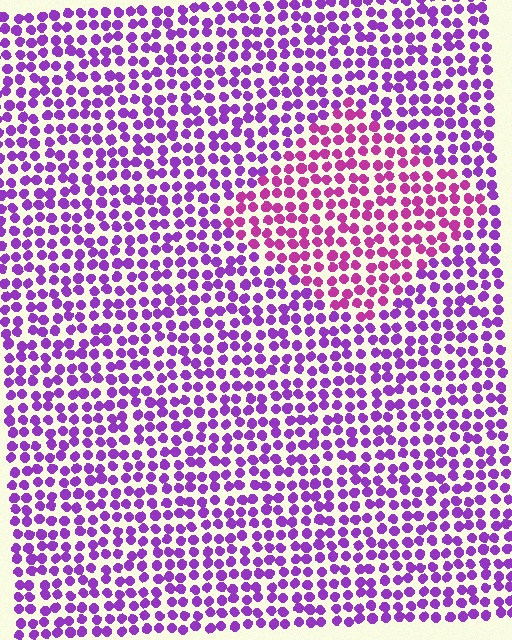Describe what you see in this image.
The image is filled with small purple elements in a uniform arrangement. A diamond-shaped region is visible where the elements are tinted to a slightly different hue, forming a subtle color boundary.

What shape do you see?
I see a diamond.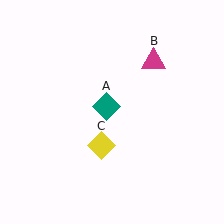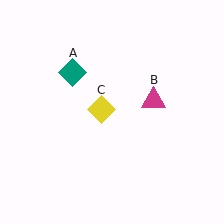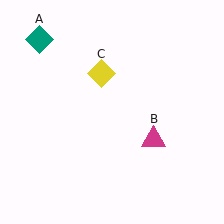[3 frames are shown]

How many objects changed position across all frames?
3 objects changed position: teal diamond (object A), magenta triangle (object B), yellow diamond (object C).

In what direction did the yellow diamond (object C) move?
The yellow diamond (object C) moved up.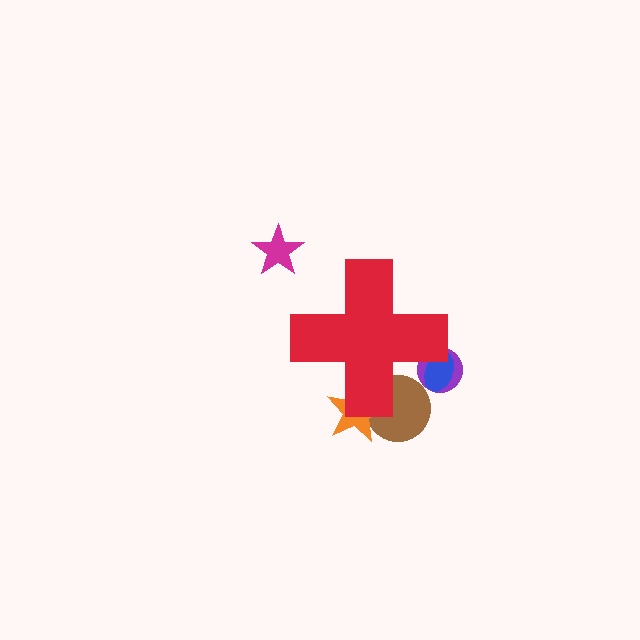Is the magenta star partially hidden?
No, the magenta star is fully visible.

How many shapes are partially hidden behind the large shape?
4 shapes are partially hidden.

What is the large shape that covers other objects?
A red cross.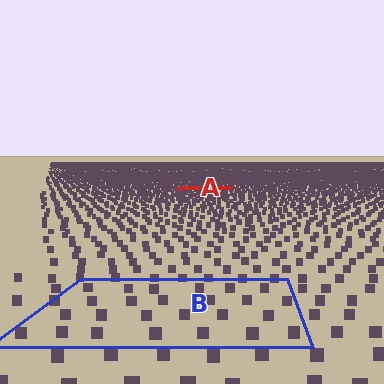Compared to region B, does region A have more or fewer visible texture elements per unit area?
Region A has more texture elements per unit area — they are packed more densely because it is farther away.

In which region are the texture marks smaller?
The texture marks are smaller in region A, because it is farther away.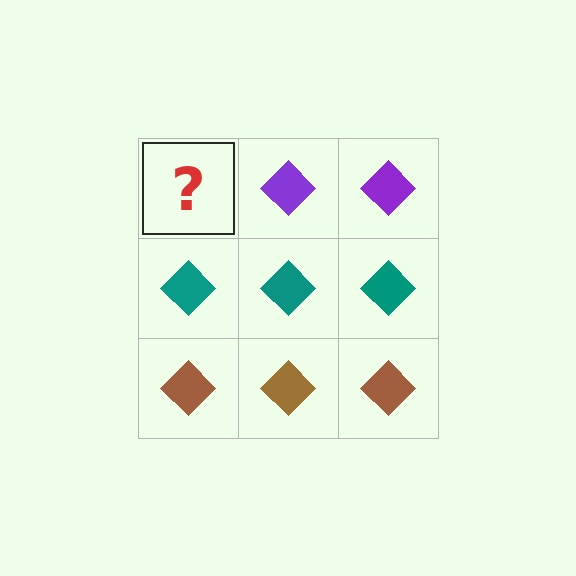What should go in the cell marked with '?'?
The missing cell should contain a purple diamond.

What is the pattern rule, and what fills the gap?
The rule is that each row has a consistent color. The gap should be filled with a purple diamond.